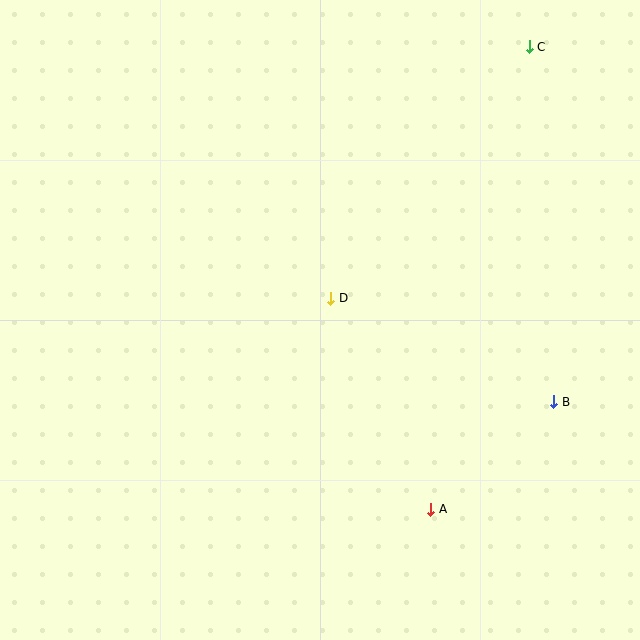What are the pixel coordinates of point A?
Point A is at (431, 509).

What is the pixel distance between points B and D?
The distance between B and D is 246 pixels.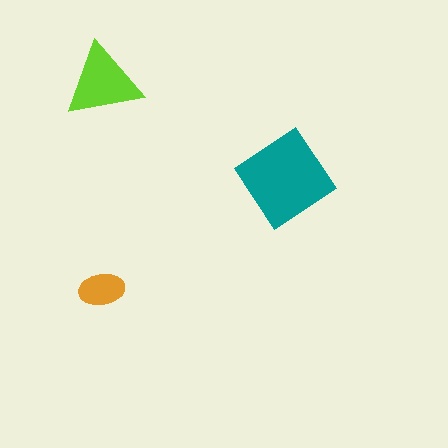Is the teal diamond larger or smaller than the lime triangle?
Larger.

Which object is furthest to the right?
The teal diamond is rightmost.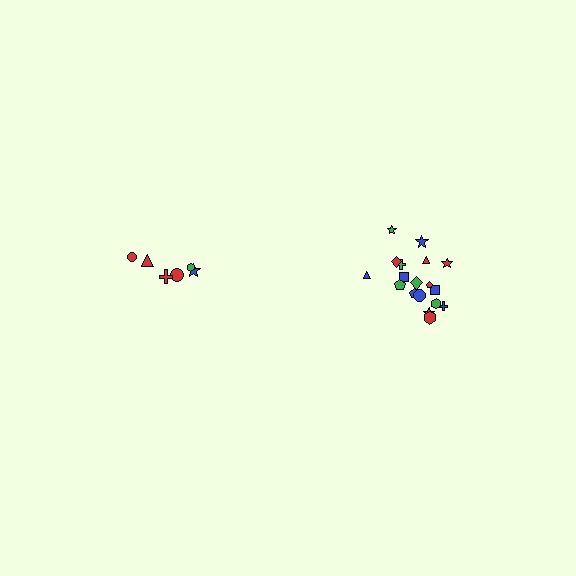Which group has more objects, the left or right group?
The right group.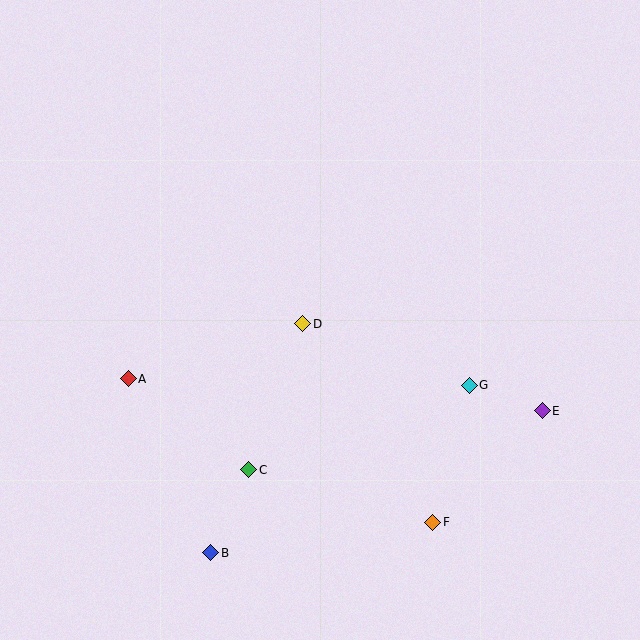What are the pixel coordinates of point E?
Point E is at (542, 411).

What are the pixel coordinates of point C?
Point C is at (249, 470).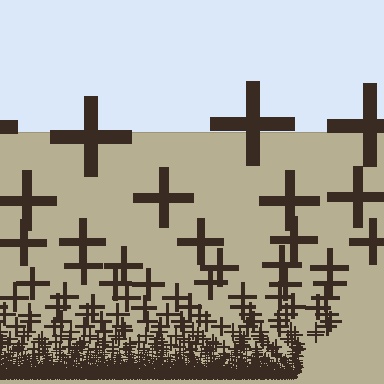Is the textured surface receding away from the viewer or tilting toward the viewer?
The surface appears to tilt toward the viewer. Texture elements get larger and sparser toward the top.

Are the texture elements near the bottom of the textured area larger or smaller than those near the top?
Smaller. The gradient is inverted — elements near the bottom are smaller and denser.